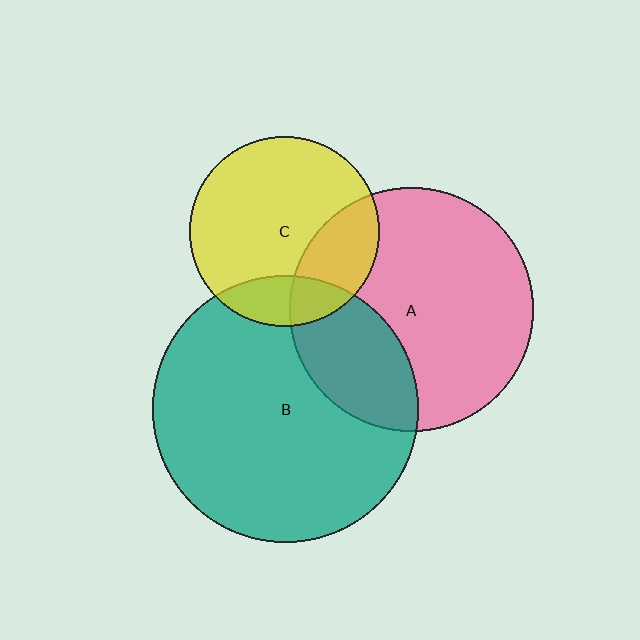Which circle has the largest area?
Circle B (teal).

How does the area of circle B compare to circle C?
Approximately 2.0 times.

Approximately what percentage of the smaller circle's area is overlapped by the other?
Approximately 25%.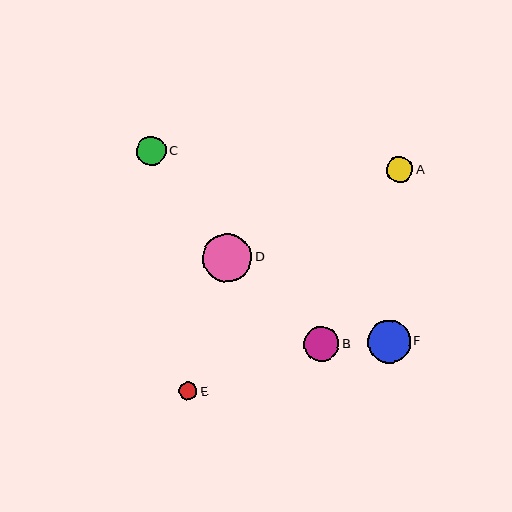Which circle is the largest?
Circle D is the largest with a size of approximately 49 pixels.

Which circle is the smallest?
Circle E is the smallest with a size of approximately 18 pixels.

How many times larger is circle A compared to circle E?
Circle A is approximately 1.5 times the size of circle E.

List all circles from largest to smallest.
From largest to smallest: D, F, B, C, A, E.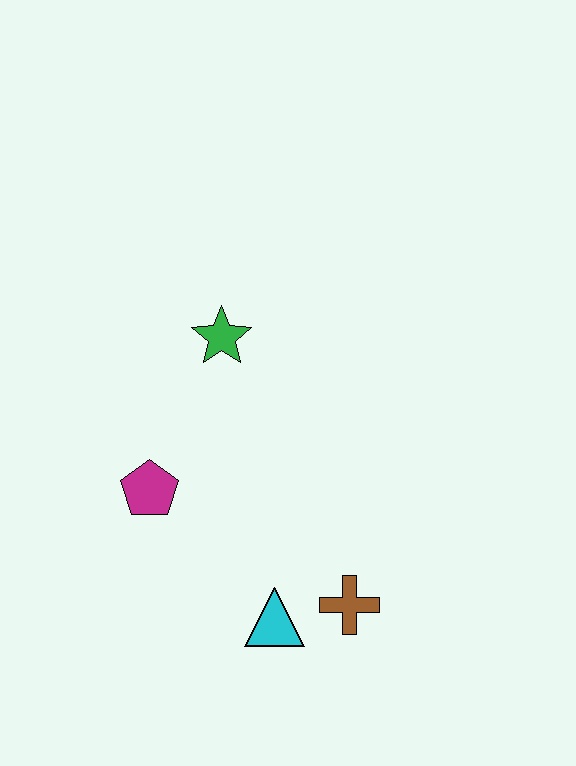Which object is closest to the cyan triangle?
The brown cross is closest to the cyan triangle.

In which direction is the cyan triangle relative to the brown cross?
The cyan triangle is to the left of the brown cross.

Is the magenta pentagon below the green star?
Yes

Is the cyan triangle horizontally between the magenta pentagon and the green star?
No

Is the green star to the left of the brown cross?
Yes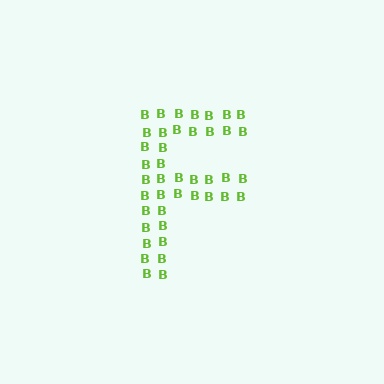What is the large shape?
The large shape is the letter F.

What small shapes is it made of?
It is made of small letter B's.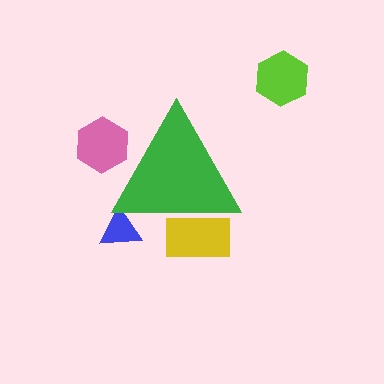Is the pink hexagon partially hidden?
Yes, the pink hexagon is partially hidden behind the green triangle.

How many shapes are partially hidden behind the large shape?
3 shapes are partially hidden.